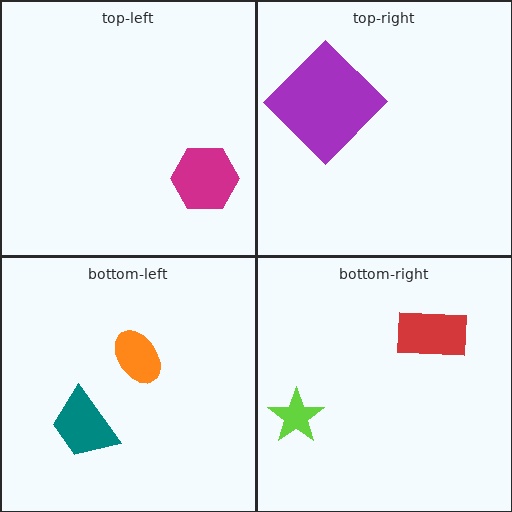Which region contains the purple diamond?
The top-right region.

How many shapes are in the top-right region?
1.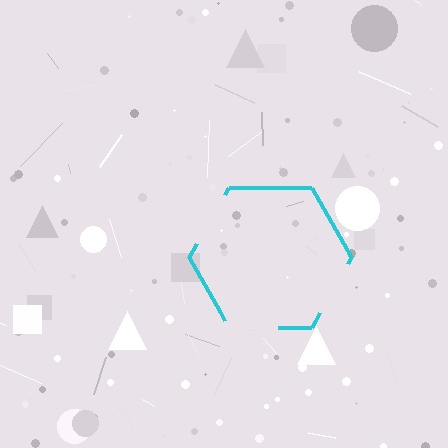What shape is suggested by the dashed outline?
The dashed outline suggests a hexagon.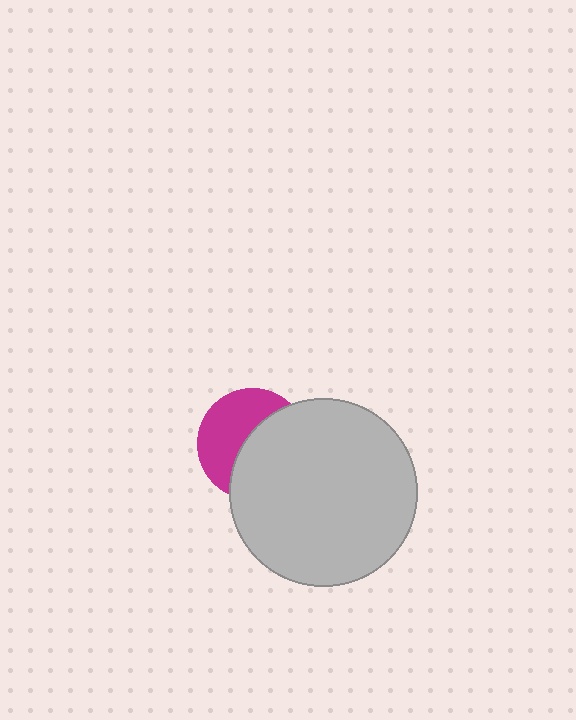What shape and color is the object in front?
The object in front is a light gray circle.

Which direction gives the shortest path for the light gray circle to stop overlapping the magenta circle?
Moving right gives the shortest separation.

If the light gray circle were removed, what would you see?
You would see the complete magenta circle.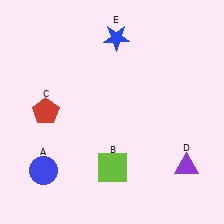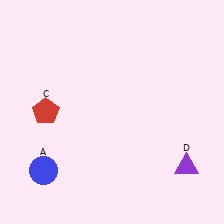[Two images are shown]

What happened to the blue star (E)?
The blue star (E) was removed in Image 2. It was in the top-right area of Image 1.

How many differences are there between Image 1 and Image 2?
There are 2 differences between the two images.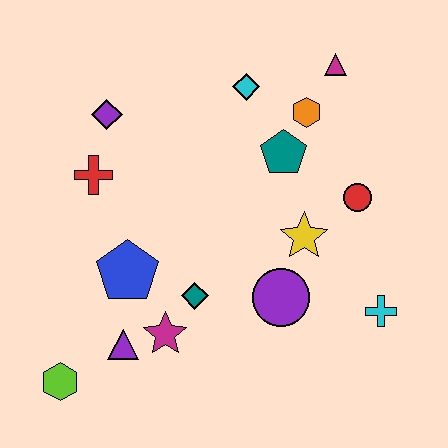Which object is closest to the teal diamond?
The magenta star is closest to the teal diamond.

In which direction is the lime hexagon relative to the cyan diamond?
The lime hexagon is below the cyan diamond.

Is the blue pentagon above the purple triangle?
Yes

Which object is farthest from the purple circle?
The purple diamond is farthest from the purple circle.